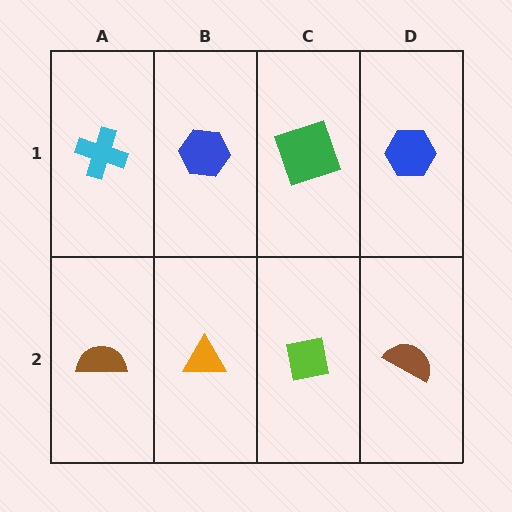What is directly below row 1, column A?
A brown semicircle.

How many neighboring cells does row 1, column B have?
3.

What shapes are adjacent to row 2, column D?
A blue hexagon (row 1, column D), a lime square (row 2, column C).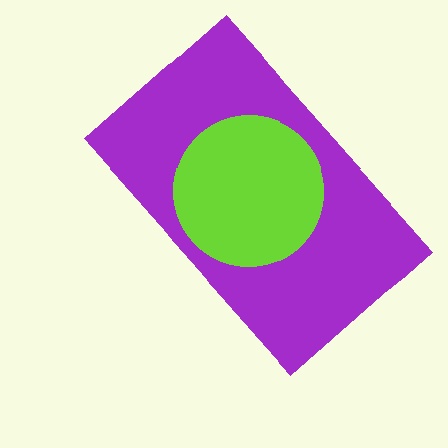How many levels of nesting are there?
2.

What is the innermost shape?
The lime circle.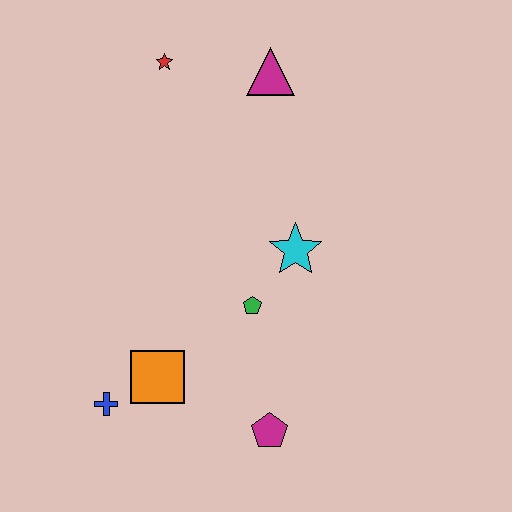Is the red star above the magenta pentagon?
Yes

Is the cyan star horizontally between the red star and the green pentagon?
No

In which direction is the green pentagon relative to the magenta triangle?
The green pentagon is below the magenta triangle.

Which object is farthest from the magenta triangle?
The blue cross is farthest from the magenta triangle.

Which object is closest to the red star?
The magenta triangle is closest to the red star.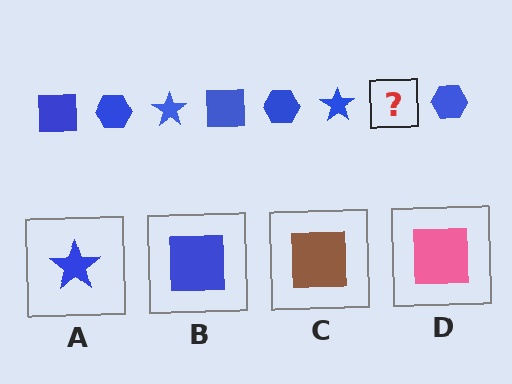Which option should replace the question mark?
Option B.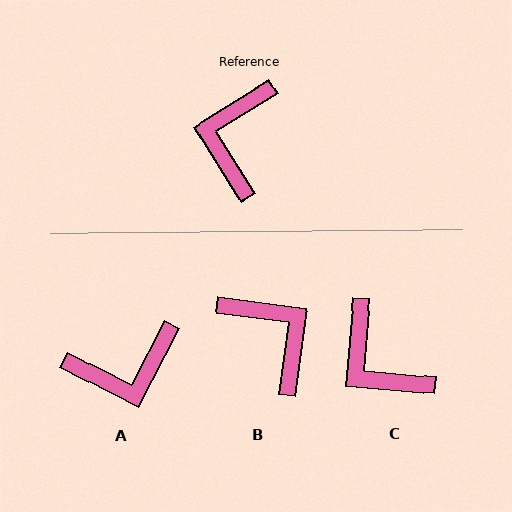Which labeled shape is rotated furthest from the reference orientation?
B, about 130 degrees away.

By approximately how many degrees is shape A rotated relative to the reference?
Approximately 121 degrees counter-clockwise.